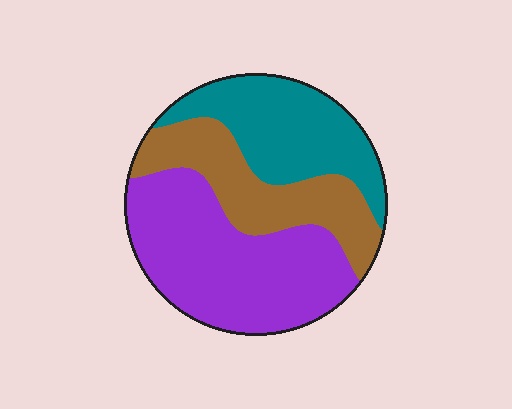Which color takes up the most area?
Purple, at roughly 45%.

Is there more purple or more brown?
Purple.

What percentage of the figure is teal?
Teal covers around 30% of the figure.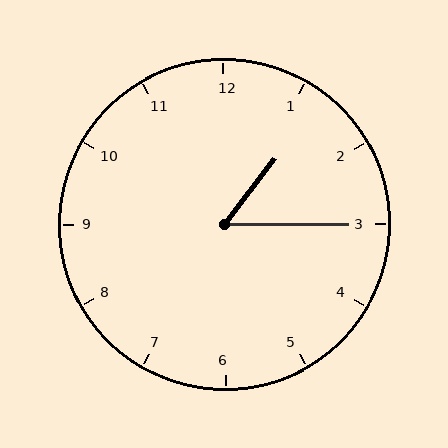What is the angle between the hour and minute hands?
Approximately 52 degrees.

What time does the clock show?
1:15.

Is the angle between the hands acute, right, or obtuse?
It is acute.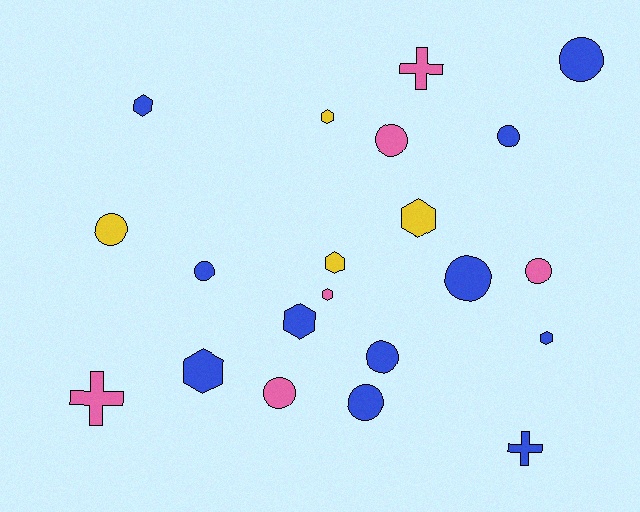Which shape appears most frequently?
Circle, with 10 objects.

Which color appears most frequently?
Blue, with 11 objects.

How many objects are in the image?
There are 21 objects.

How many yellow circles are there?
There is 1 yellow circle.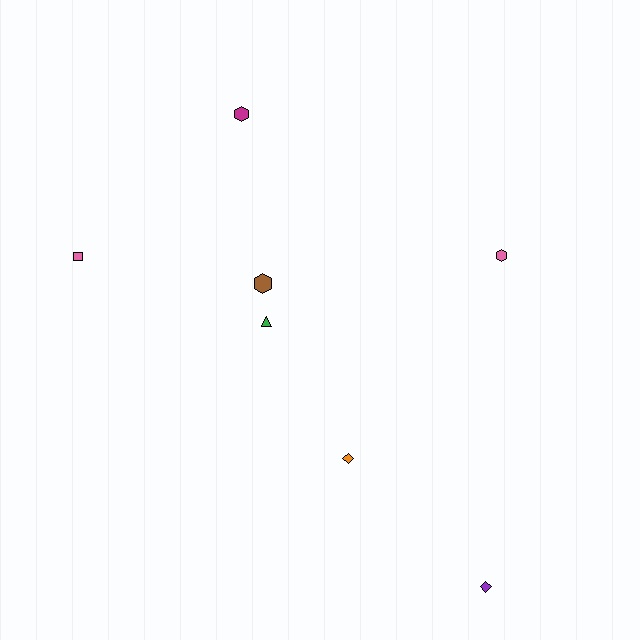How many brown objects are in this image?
There is 1 brown object.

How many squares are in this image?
There is 1 square.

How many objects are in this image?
There are 7 objects.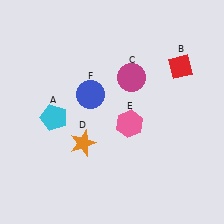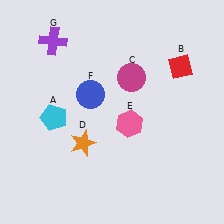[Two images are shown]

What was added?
A purple cross (G) was added in Image 2.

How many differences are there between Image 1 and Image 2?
There is 1 difference between the two images.